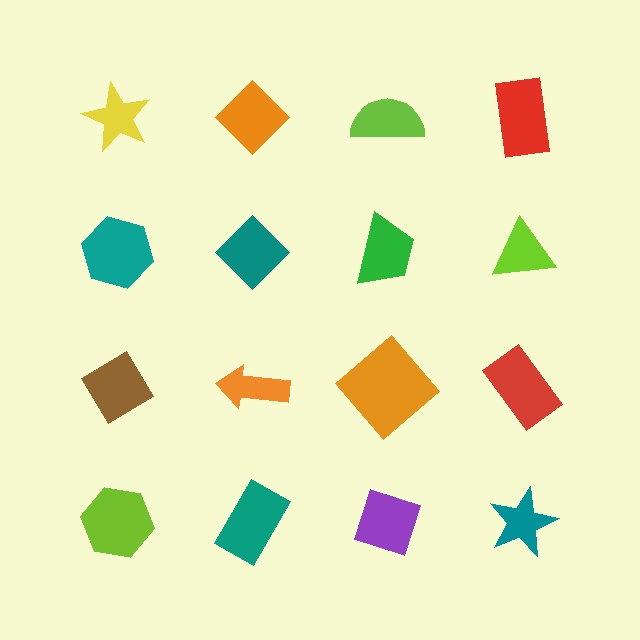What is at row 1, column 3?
A lime semicircle.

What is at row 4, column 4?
A teal star.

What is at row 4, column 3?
A purple diamond.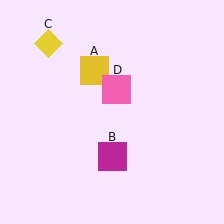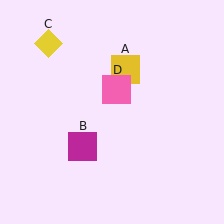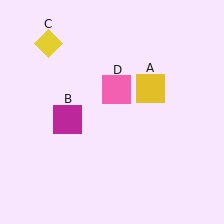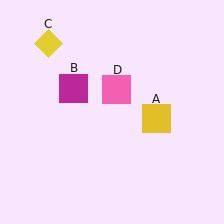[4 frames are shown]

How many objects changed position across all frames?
2 objects changed position: yellow square (object A), magenta square (object B).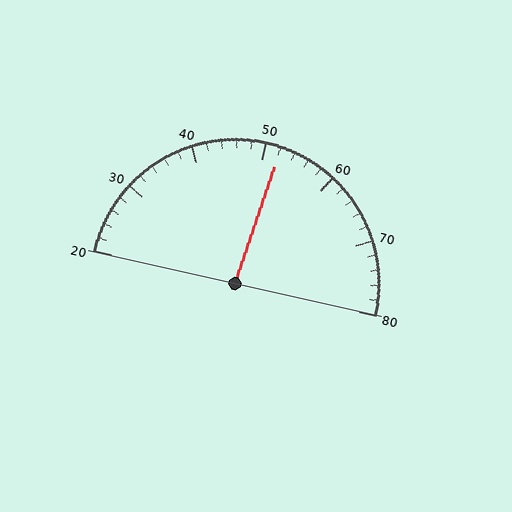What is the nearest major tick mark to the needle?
The nearest major tick mark is 50.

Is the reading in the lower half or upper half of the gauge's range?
The reading is in the upper half of the range (20 to 80).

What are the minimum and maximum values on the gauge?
The gauge ranges from 20 to 80.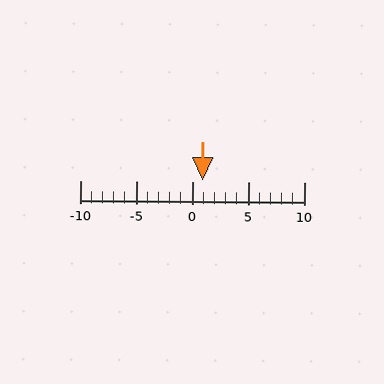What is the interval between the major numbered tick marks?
The major tick marks are spaced 5 units apart.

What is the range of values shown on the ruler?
The ruler shows values from -10 to 10.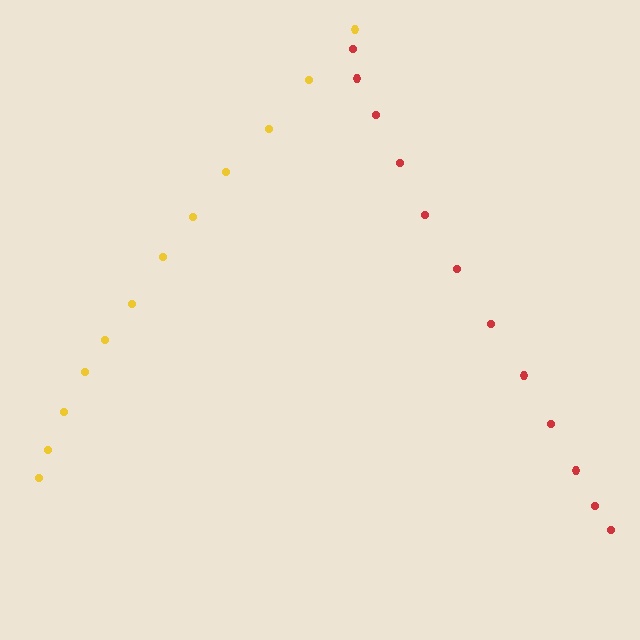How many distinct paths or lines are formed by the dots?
There are 2 distinct paths.